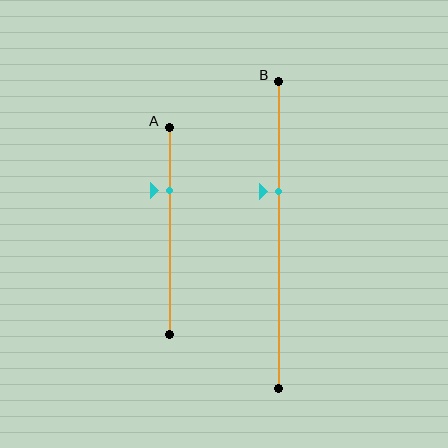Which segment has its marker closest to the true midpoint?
Segment B has its marker closest to the true midpoint.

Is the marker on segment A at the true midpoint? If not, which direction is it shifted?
No, the marker on segment A is shifted upward by about 20% of the segment length.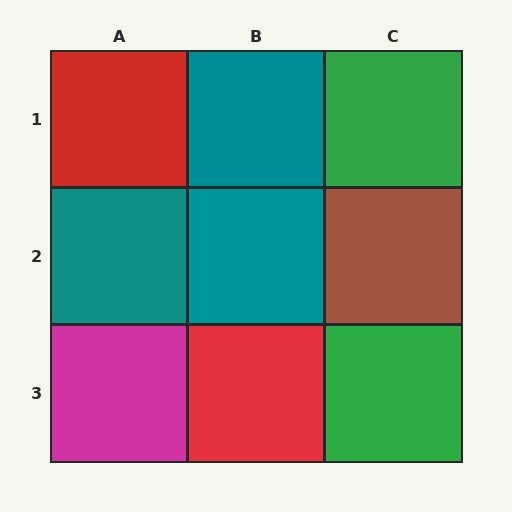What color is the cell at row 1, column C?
Green.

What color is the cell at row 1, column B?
Teal.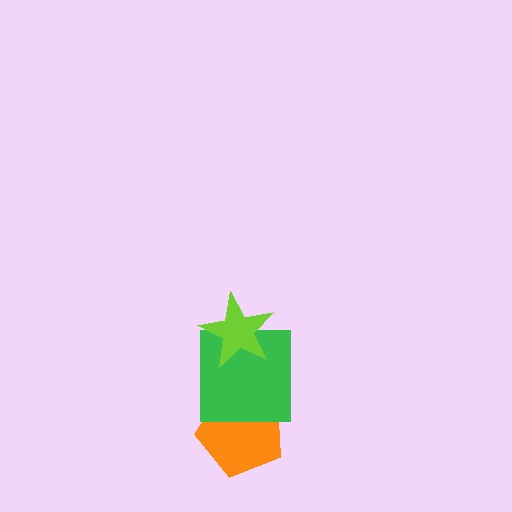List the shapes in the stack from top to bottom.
From top to bottom: the lime star, the green square, the orange pentagon.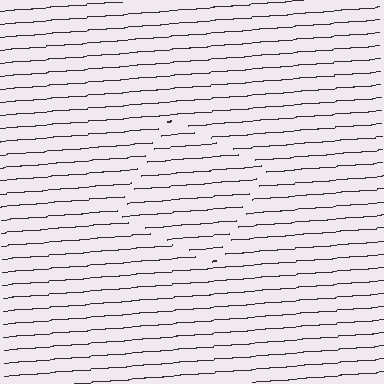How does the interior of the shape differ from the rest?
The interior of the shape contains the same grating, shifted by half a period — the contour is defined by the phase discontinuity where line-ends from the inner and outer gratings abut.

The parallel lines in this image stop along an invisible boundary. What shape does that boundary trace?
An illusory square. The interior of the shape contains the same grating, shifted by half a period — the contour is defined by the phase discontinuity where line-ends from the inner and outer gratings abut.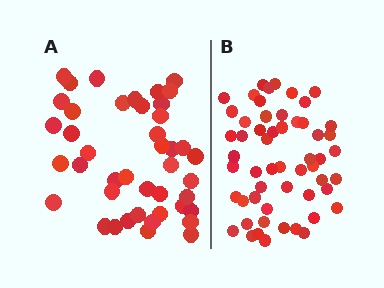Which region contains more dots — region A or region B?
Region B (the right region) has more dots.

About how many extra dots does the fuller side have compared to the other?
Region B has roughly 12 or so more dots than region A.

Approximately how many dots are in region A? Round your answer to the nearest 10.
About 40 dots. (The exact count is 43, which rounds to 40.)